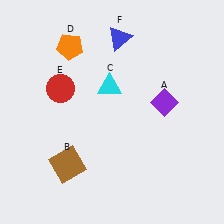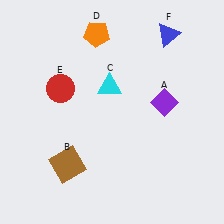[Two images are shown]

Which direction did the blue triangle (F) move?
The blue triangle (F) moved right.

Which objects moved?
The objects that moved are: the orange pentagon (D), the blue triangle (F).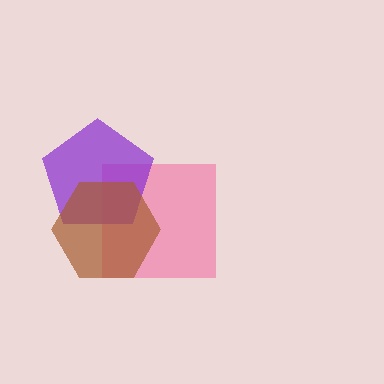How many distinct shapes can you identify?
There are 3 distinct shapes: a pink square, a purple pentagon, a brown hexagon.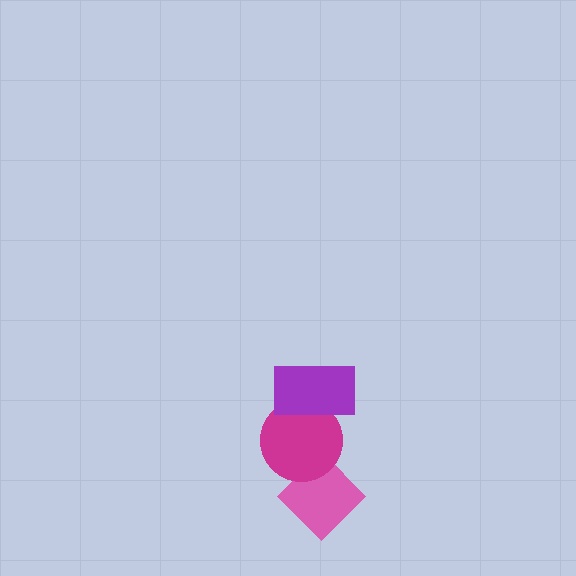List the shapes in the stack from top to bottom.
From top to bottom: the purple rectangle, the magenta circle, the pink diamond.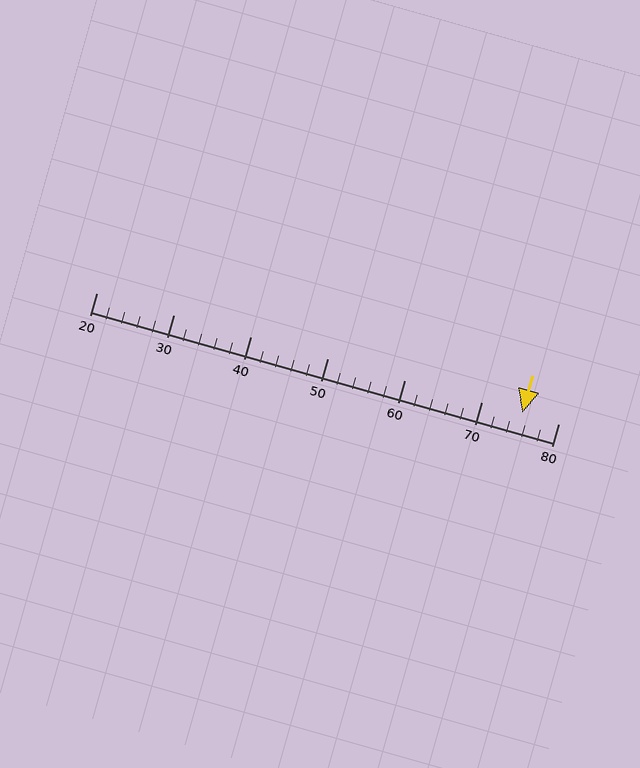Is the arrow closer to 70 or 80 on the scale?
The arrow is closer to 80.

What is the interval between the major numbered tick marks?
The major tick marks are spaced 10 units apart.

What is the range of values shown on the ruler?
The ruler shows values from 20 to 80.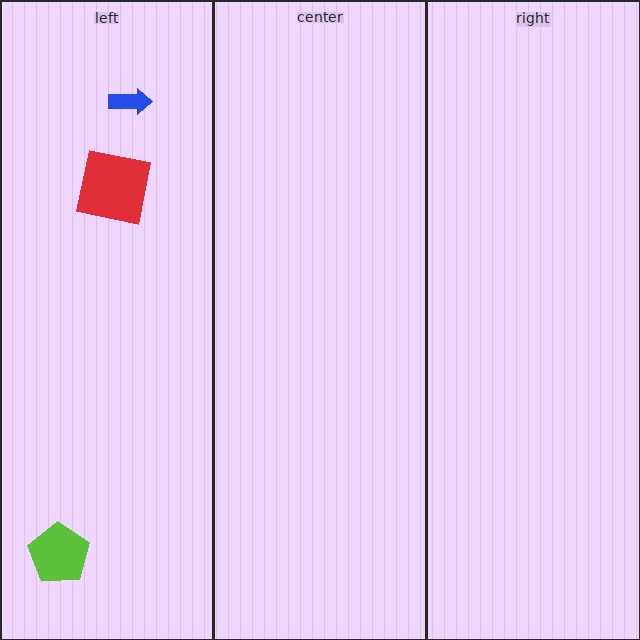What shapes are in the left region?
The blue arrow, the red square, the lime pentagon.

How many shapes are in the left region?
3.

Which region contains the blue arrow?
The left region.